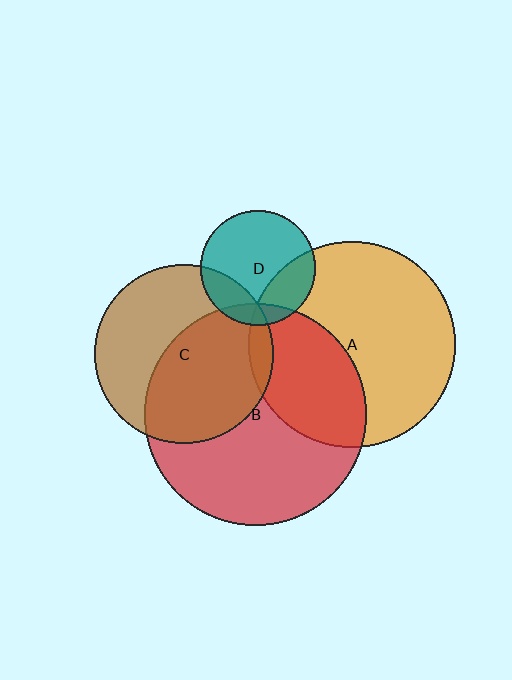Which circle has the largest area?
Circle B (red).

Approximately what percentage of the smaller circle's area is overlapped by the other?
Approximately 20%.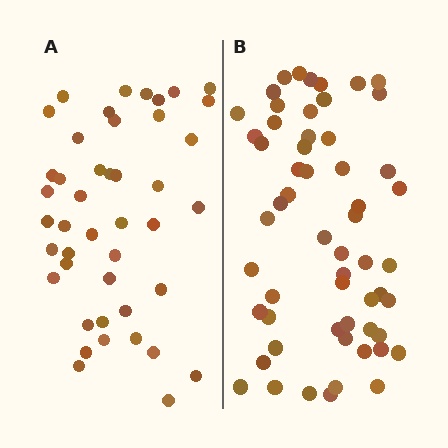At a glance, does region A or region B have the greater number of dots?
Region B (the right region) has more dots.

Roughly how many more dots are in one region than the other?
Region B has approximately 15 more dots than region A.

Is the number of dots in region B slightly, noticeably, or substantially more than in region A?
Region B has noticeably more, but not dramatically so. The ratio is roughly 1.3 to 1.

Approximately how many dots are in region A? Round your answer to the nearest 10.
About 40 dots. (The exact count is 44, which rounds to 40.)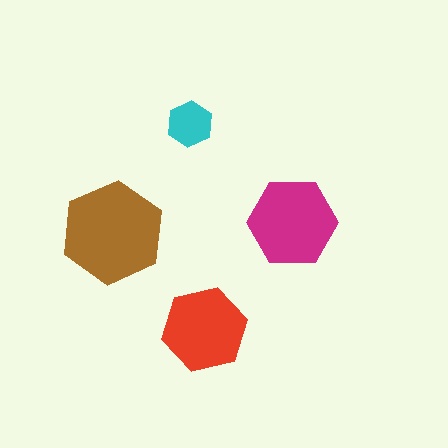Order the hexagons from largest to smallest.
the brown one, the magenta one, the red one, the cyan one.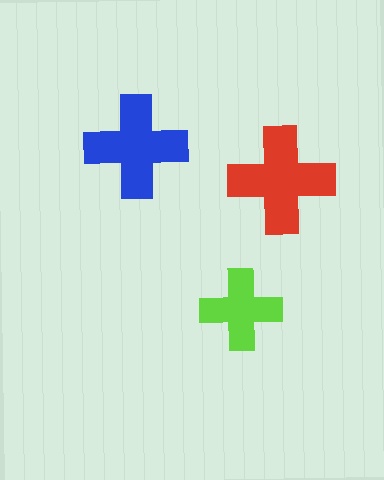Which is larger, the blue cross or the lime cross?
The blue one.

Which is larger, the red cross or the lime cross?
The red one.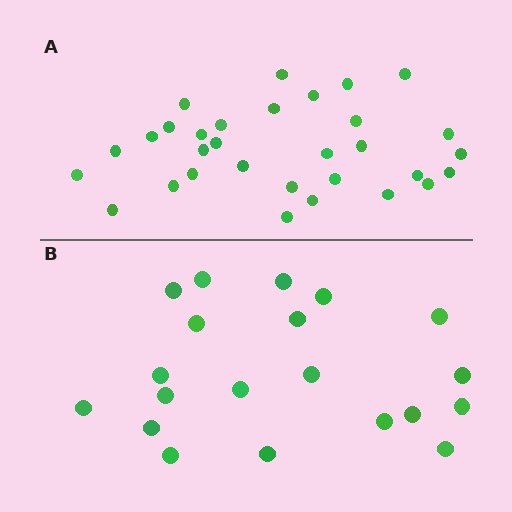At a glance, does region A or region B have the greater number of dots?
Region A (the top region) has more dots.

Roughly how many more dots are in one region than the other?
Region A has roughly 12 or so more dots than region B.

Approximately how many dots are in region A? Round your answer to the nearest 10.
About 30 dots. (The exact count is 31, which rounds to 30.)